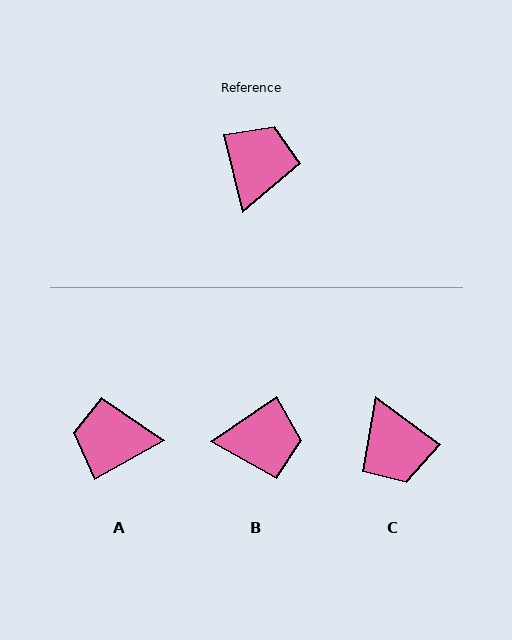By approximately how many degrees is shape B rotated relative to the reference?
Approximately 69 degrees clockwise.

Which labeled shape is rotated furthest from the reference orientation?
C, about 140 degrees away.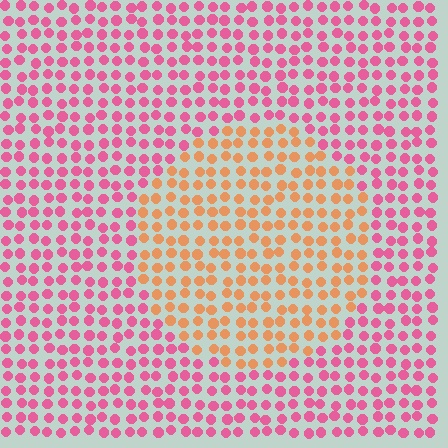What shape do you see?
I see a circle.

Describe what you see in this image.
The image is filled with small pink elements in a uniform arrangement. A circle-shaped region is visible where the elements are tinted to a slightly different hue, forming a subtle color boundary.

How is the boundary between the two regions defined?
The boundary is defined purely by a slight shift in hue (about 51 degrees). Spacing, size, and orientation are identical on both sides.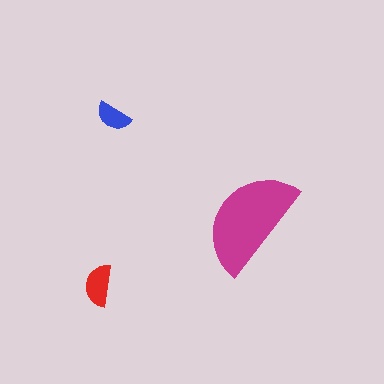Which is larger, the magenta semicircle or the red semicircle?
The magenta one.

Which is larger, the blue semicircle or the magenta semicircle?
The magenta one.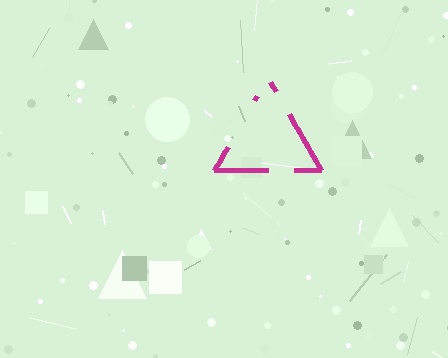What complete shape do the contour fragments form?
The contour fragments form a triangle.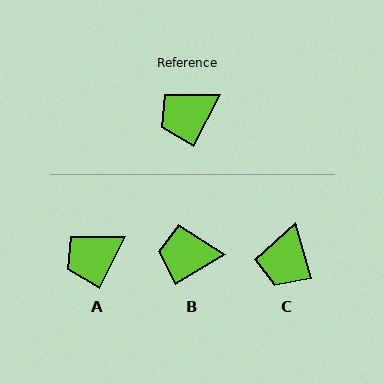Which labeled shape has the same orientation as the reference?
A.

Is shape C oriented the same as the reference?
No, it is off by about 43 degrees.